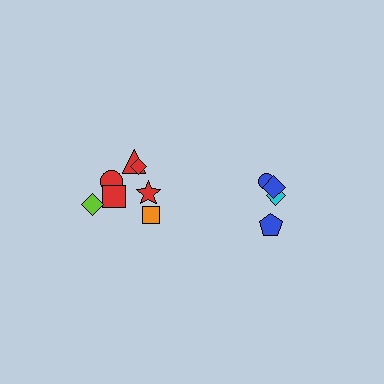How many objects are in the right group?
There are 4 objects.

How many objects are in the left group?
There are 7 objects.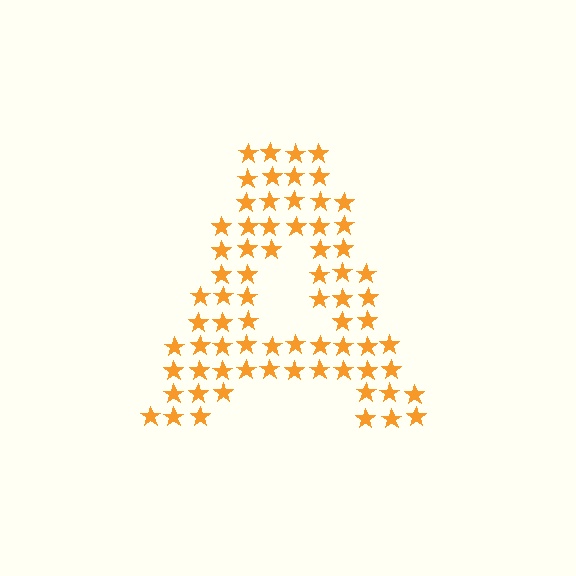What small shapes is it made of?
It is made of small stars.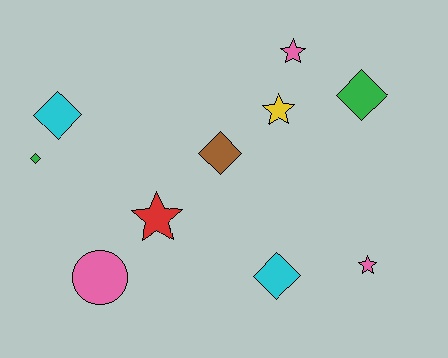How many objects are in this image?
There are 10 objects.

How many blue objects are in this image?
There are no blue objects.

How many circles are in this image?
There is 1 circle.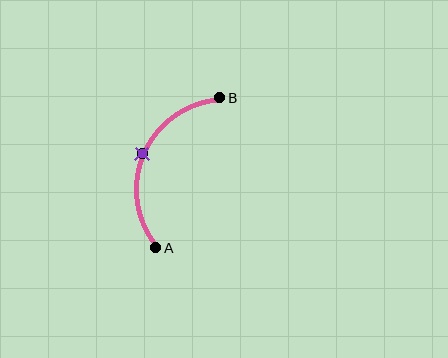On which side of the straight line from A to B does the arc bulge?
The arc bulges to the left of the straight line connecting A and B.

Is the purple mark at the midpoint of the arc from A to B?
Yes. The purple mark lies on the arc at equal arc-length from both A and B — it is the arc midpoint.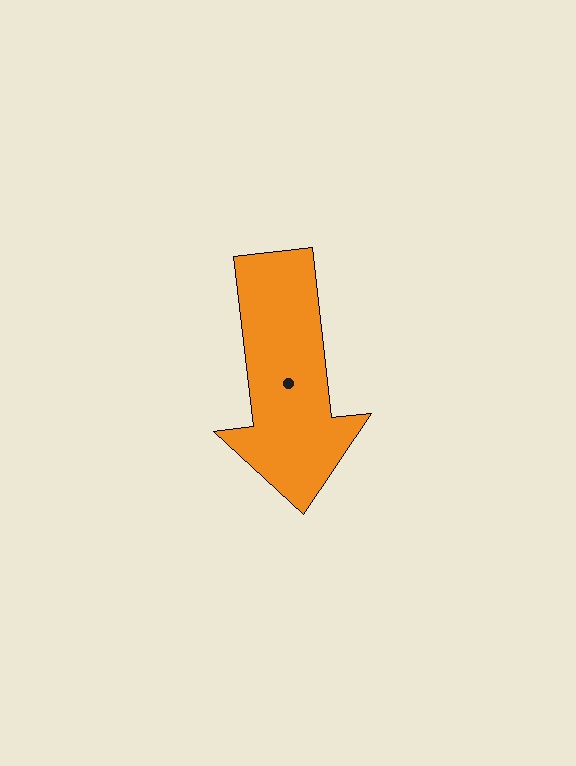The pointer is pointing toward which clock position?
Roughly 6 o'clock.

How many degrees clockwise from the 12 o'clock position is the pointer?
Approximately 173 degrees.